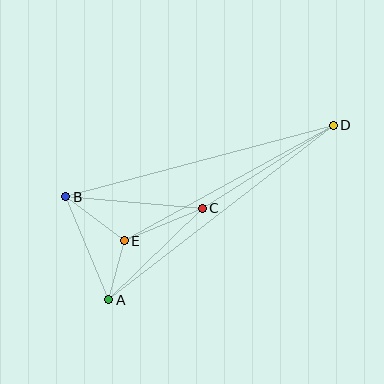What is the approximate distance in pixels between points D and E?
The distance between D and E is approximately 238 pixels.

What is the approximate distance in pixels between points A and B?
The distance between A and B is approximately 111 pixels.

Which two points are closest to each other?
Points A and E are closest to each other.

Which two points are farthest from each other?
Points A and D are farthest from each other.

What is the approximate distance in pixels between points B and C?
The distance between B and C is approximately 136 pixels.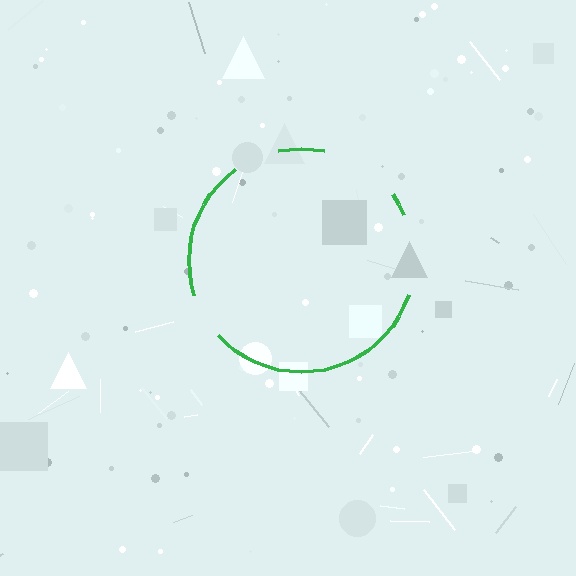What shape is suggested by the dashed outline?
The dashed outline suggests a circle.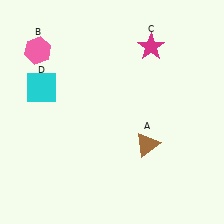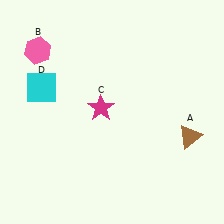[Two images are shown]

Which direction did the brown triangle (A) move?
The brown triangle (A) moved right.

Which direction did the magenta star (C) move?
The magenta star (C) moved down.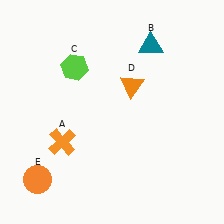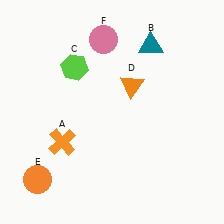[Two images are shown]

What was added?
A pink circle (F) was added in Image 2.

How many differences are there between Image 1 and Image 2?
There is 1 difference between the two images.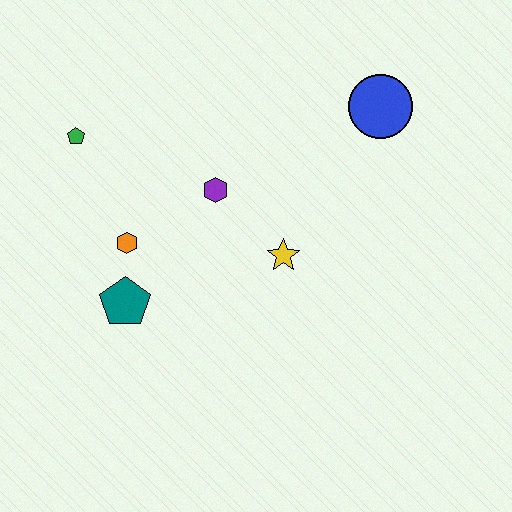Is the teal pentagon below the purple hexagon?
Yes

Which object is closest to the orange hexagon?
The teal pentagon is closest to the orange hexagon.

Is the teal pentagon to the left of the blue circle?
Yes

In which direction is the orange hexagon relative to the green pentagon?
The orange hexagon is below the green pentagon.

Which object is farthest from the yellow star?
The green pentagon is farthest from the yellow star.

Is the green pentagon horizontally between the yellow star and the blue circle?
No